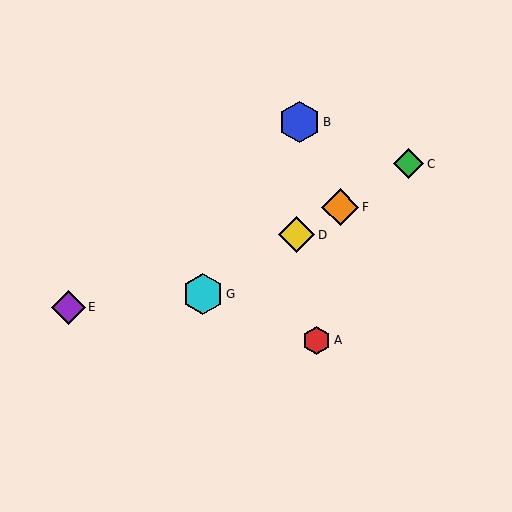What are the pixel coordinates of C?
Object C is at (409, 164).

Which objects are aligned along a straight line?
Objects C, D, F, G are aligned along a straight line.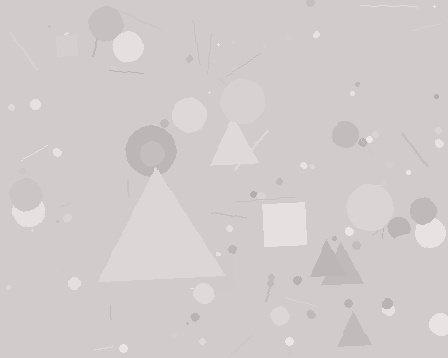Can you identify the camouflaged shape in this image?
The camouflaged shape is a triangle.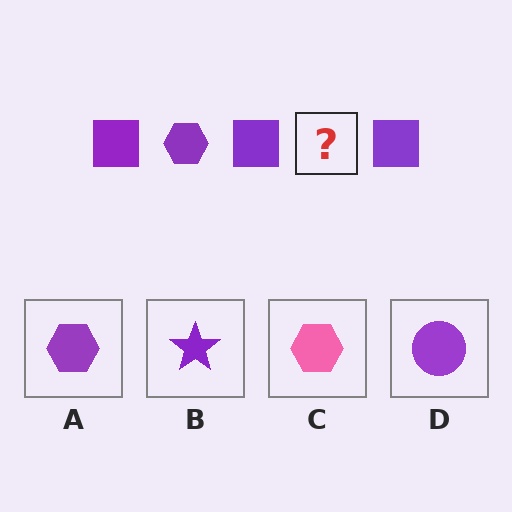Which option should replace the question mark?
Option A.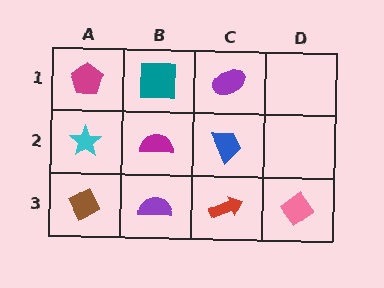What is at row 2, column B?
A magenta semicircle.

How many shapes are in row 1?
3 shapes.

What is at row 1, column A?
A magenta pentagon.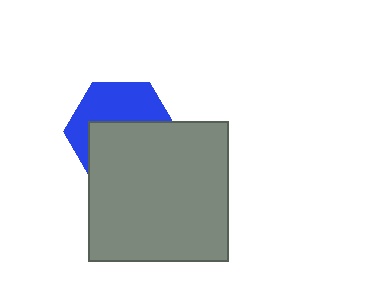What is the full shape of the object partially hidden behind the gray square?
The partially hidden object is a blue hexagon.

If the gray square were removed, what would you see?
You would see the complete blue hexagon.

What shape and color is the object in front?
The object in front is a gray square.